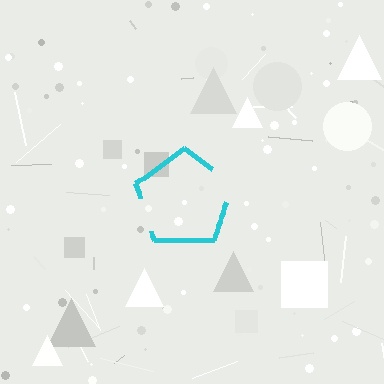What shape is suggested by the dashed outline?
The dashed outline suggests a pentagon.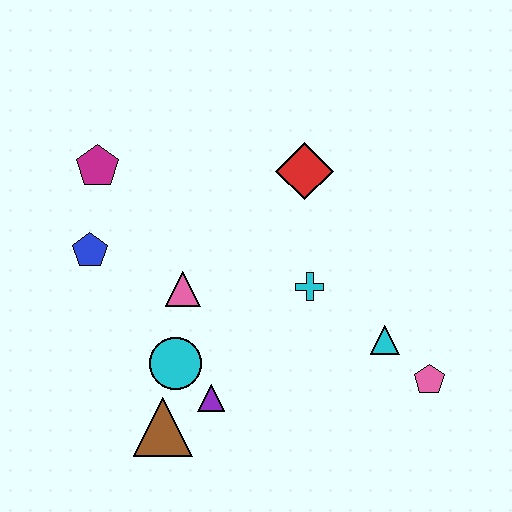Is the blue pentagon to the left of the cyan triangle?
Yes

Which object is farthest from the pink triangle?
The pink pentagon is farthest from the pink triangle.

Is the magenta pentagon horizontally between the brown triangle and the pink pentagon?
No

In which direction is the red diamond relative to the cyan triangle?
The red diamond is above the cyan triangle.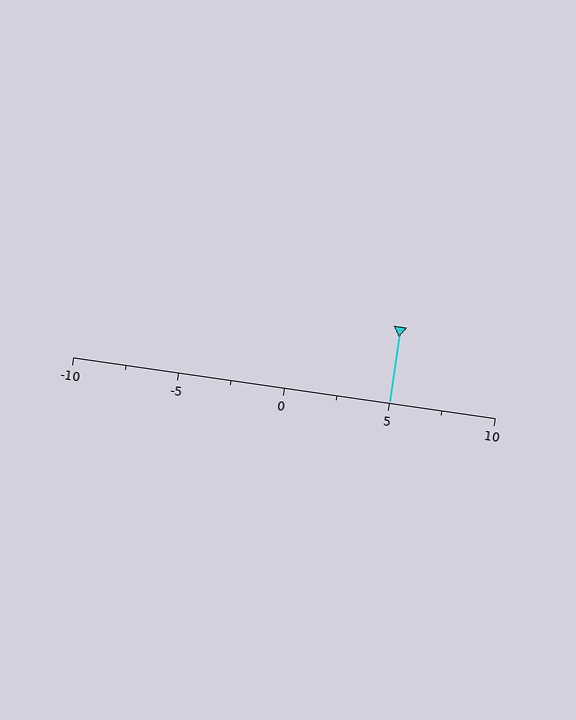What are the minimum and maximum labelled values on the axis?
The axis runs from -10 to 10.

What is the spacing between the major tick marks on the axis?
The major ticks are spaced 5 apart.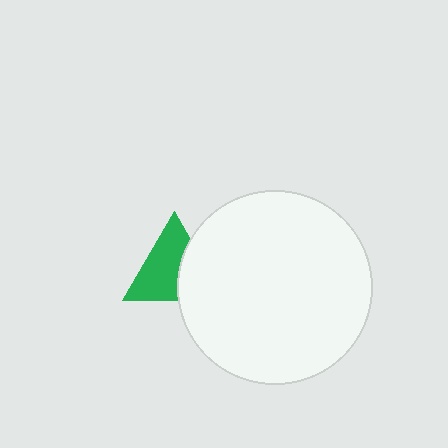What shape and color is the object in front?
The object in front is a white circle.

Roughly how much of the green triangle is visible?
About half of it is visible (roughly 63%).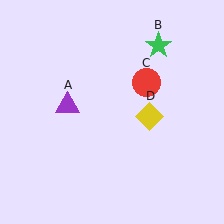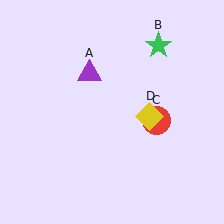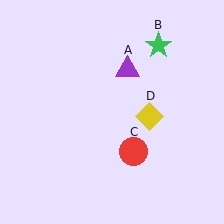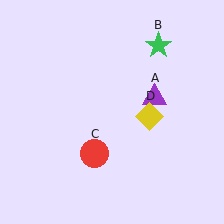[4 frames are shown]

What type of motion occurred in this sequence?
The purple triangle (object A), red circle (object C) rotated clockwise around the center of the scene.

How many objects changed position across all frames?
2 objects changed position: purple triangle (object A), red circle (object C).